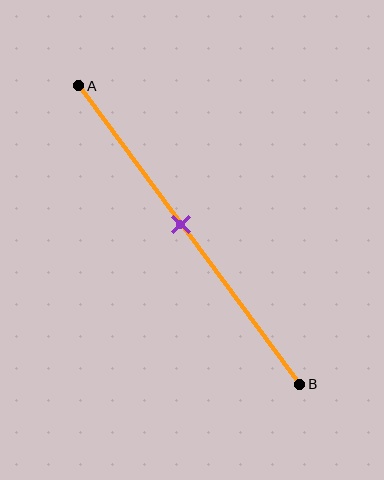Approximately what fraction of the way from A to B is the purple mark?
The purple mark is approximately 45% of the way from A to B.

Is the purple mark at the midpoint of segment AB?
No, the mark is at about 45% from A, not at the 50% midpoint.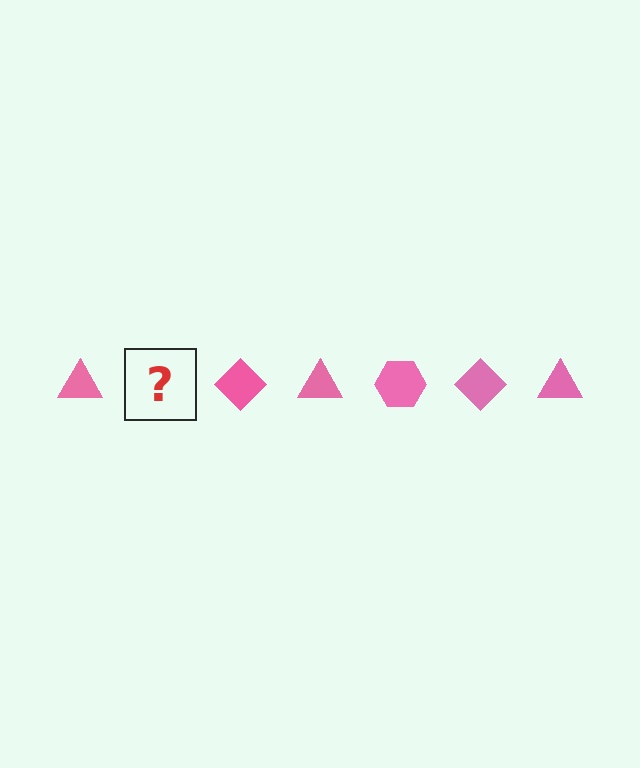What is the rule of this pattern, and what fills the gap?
The rule is that the pattern cycles through triangle, hexagon, diamond shapes in pink. The gap should be filled with a pink hexagon.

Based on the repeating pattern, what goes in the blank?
The blank should be a pink hexagon.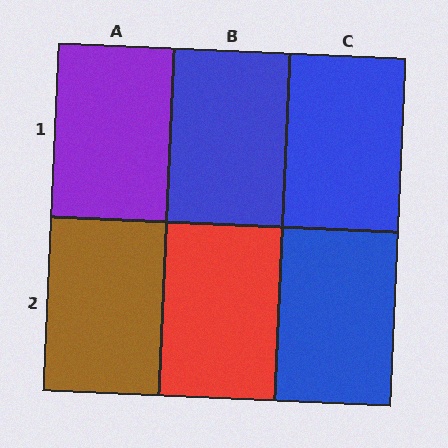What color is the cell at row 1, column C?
Blue.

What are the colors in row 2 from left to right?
Brown, red, blue.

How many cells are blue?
3 cells are blue.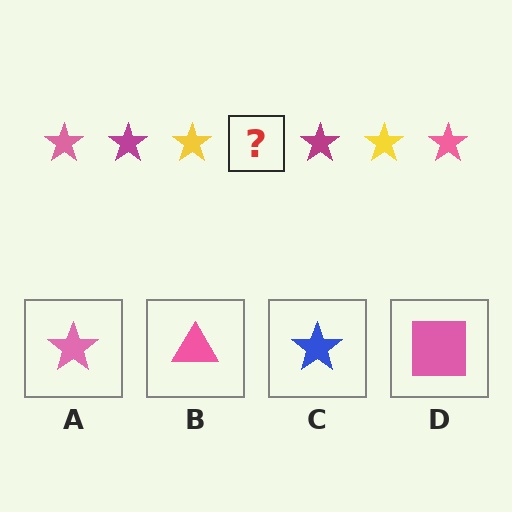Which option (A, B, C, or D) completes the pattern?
A.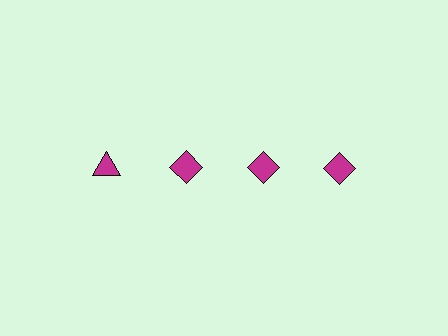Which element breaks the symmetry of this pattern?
The magenta triangle in the top row, leftmost column breaks the symmetry. All other shapes are magenta diamonds.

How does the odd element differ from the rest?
It has a different shape: triangle instead of diamond.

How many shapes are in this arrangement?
There are 4 shapes arranged in a grid pattern.